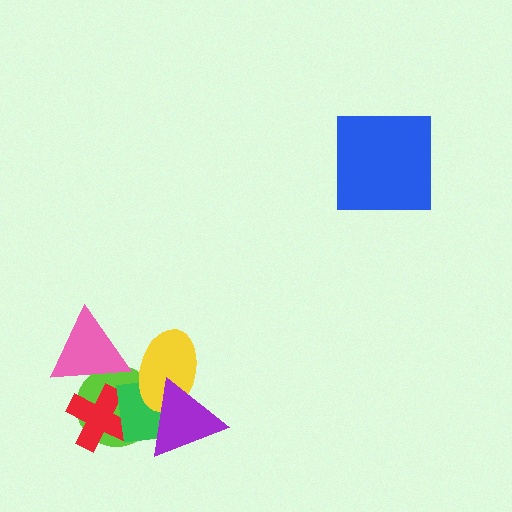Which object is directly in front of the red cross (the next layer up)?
The green square is directly in front of the red cross.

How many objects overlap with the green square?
4 objects overlap with the green square.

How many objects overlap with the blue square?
0 objects overlap with the blue square.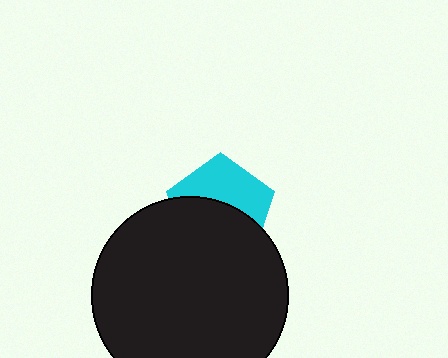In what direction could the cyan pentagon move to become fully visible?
The cyan pentagon could move up. That would shift it out from behind the black circle entirely.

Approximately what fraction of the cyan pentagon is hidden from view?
Roughly 54% of the cyan pentagon is hidden behind the black circle.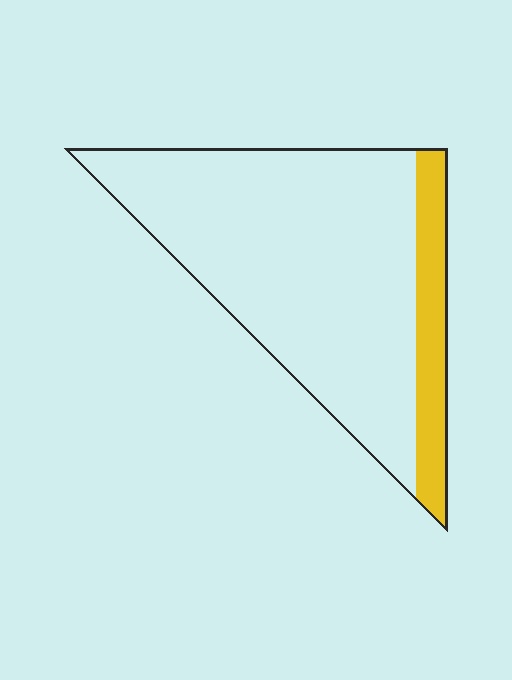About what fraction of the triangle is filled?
About one sixth (1/6).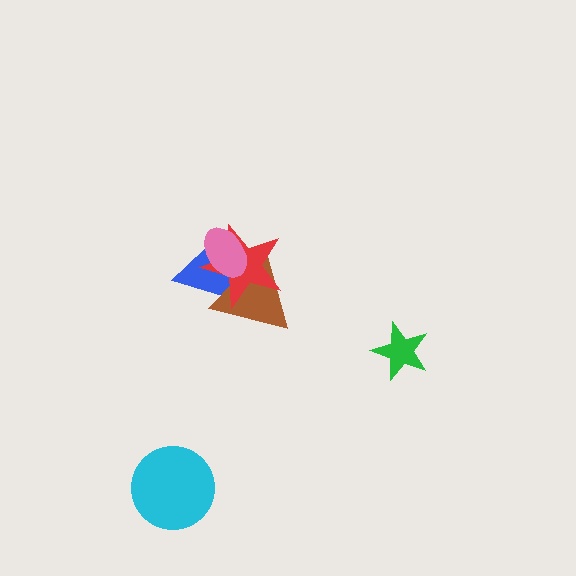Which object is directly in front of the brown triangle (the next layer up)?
The red star is directly in front of the brown triangle.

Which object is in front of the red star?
The pink ellipse is in front of the red star.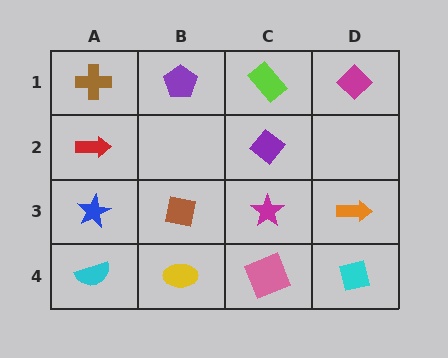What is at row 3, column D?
An orange arrow.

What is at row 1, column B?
A purple pentagon.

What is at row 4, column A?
A cyan semicircle.